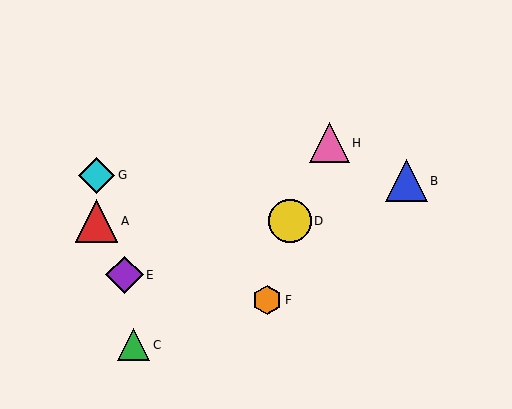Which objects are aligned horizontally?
Objects A, D are aligned horizontally.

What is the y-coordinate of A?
Object A is at y≈221.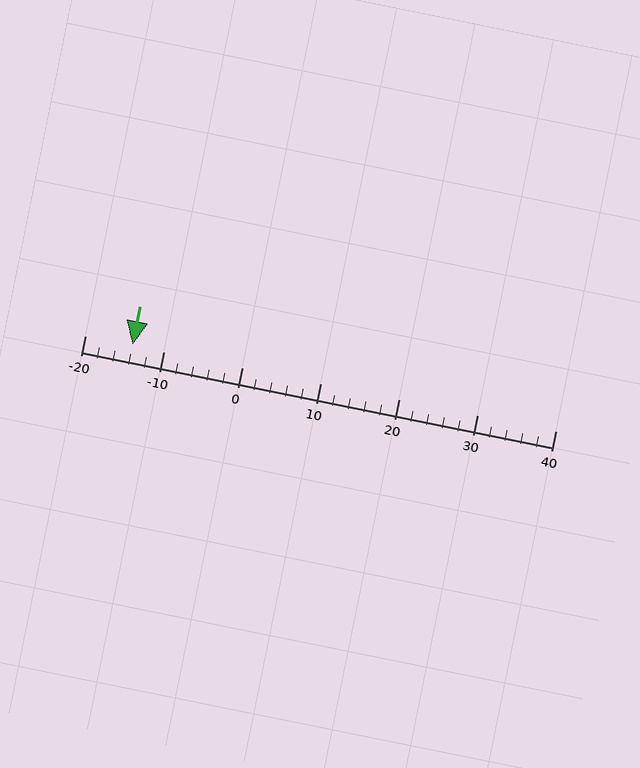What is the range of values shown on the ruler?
The ruler shows values from -20 to 40.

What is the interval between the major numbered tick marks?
The major tick marks are spaced 10 units apart.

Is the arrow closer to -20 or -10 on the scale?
The arrow is closer to -10.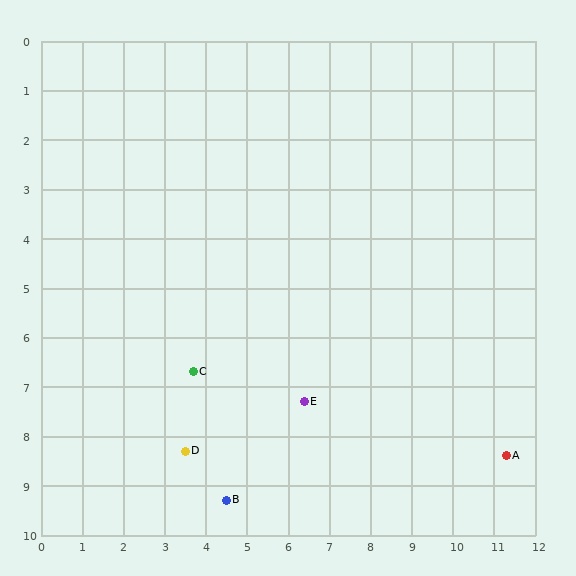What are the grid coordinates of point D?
Point D is at approximately (3.5, 8.3).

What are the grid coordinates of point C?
Point C is at approximately (3.7, 6.7).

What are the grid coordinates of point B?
Point B is at approximately (4.5, 9.3).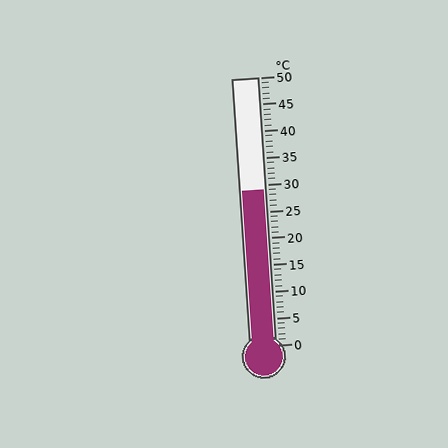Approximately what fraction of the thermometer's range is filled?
The thermometer is filled to approximately 60% of its range.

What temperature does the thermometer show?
The thermometer shows approximately 29°C.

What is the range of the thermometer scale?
The thermometer scale ranges from 0°C to 50°C.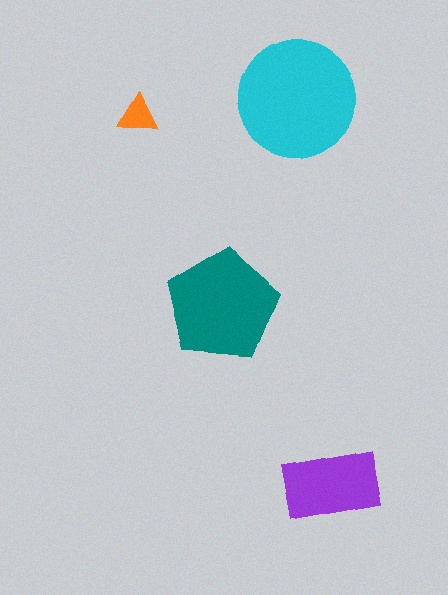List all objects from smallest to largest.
The orange triangle, the purple rectangle, the teal pentagon, the cyan circle.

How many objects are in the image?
There are 4 objects in the image.